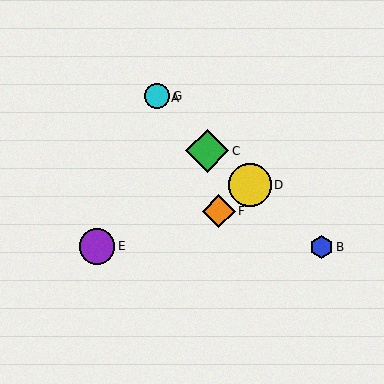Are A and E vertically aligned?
No, A is at x≈157 and E is at x≈97.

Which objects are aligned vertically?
Objects A, G are aligned vertically.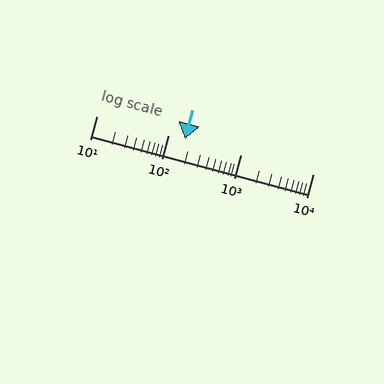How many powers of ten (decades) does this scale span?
The scale spans 3 decades, from 10 to 10000.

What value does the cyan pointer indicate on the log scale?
The pointer indicates approximately 170.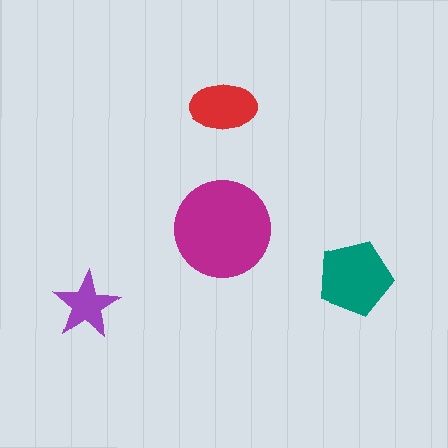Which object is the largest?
The magenta circle.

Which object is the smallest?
The purple star.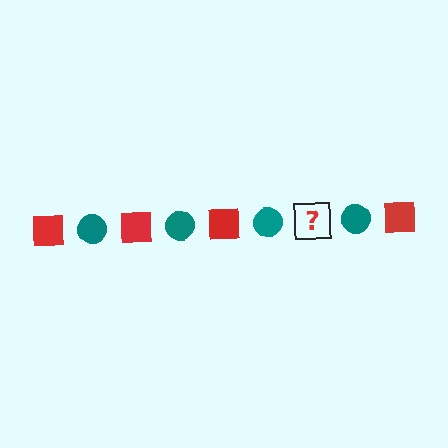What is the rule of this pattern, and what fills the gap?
The rule is that the pattern alternates between red square and teal circle. The gap should be filled with a red square.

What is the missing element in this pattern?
The missing element is a red square.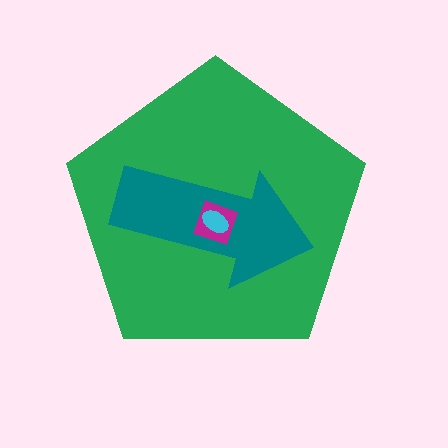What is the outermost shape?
The green pentagon.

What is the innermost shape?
The cyan ellipse.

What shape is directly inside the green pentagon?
The teal arrow.